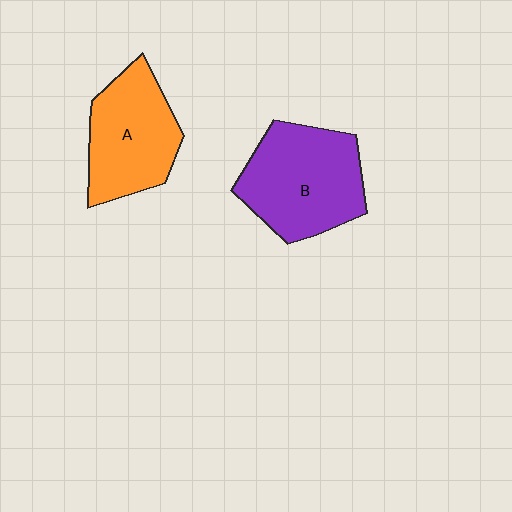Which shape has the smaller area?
Shape A (orange).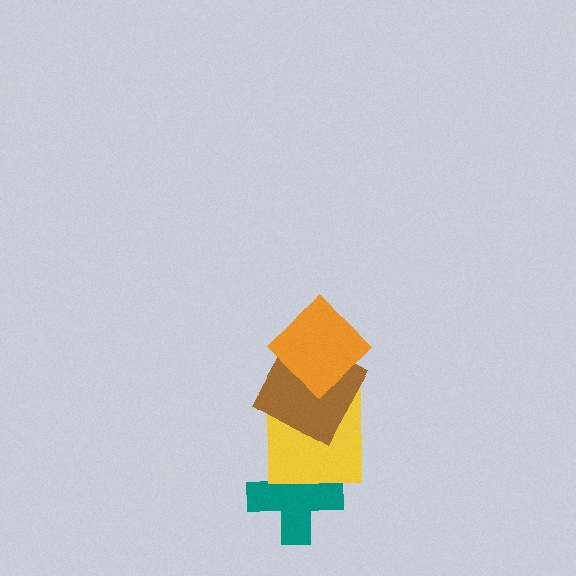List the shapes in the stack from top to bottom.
From top to bottom: the orange diamond, the brown square, the yellow square, the teal cross.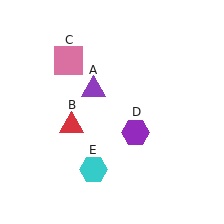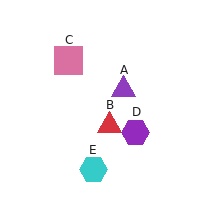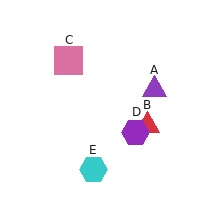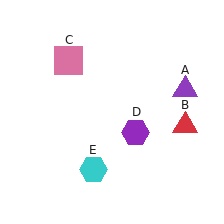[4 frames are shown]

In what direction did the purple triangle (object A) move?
The purple triangle (object A) moved right.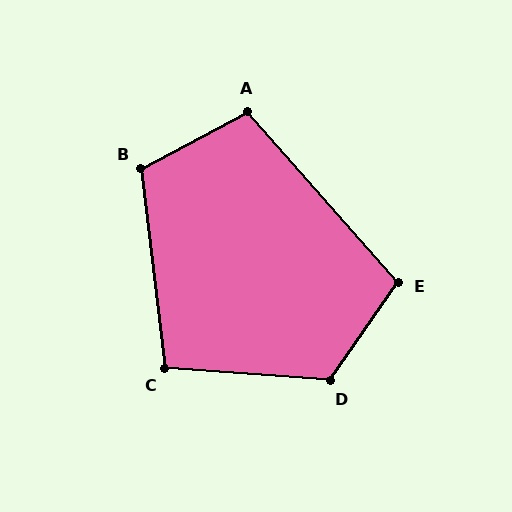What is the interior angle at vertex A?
Approximately 103 degrees (obtuse).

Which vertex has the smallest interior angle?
C, at approximately 101 degrees.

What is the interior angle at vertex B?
Approximately 111 degrees (obtuse).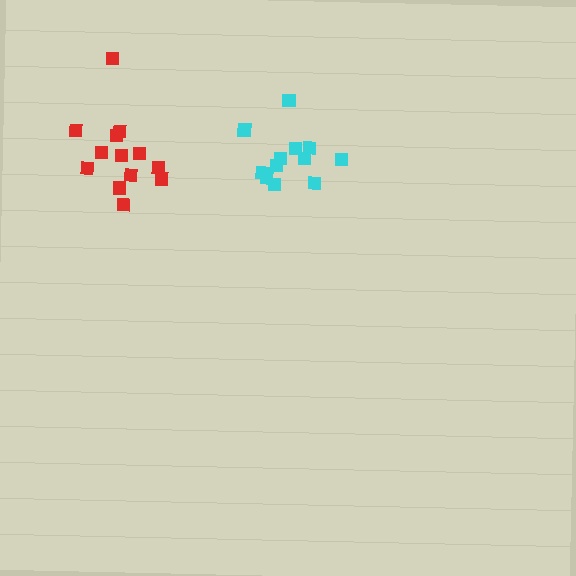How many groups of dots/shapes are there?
There are 2 groups.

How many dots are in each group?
Group 1: 12 dots, Group 2: 13 dots (25 total).